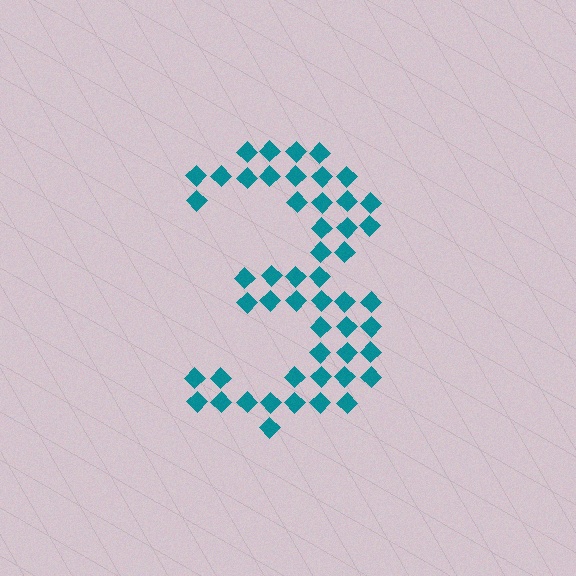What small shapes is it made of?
It is made of small diamonds.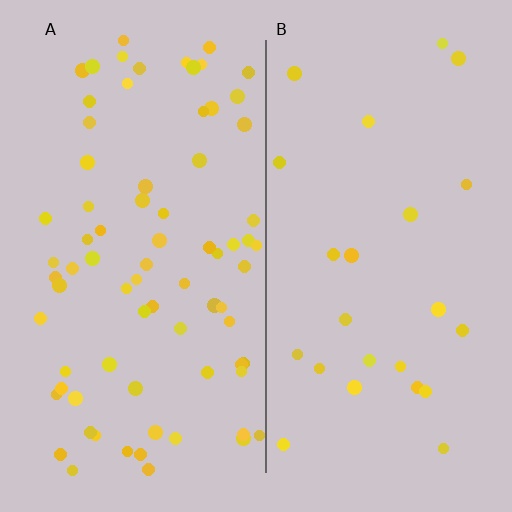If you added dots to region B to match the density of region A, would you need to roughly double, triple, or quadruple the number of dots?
Approximately triple.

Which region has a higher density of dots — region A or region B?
A (the left).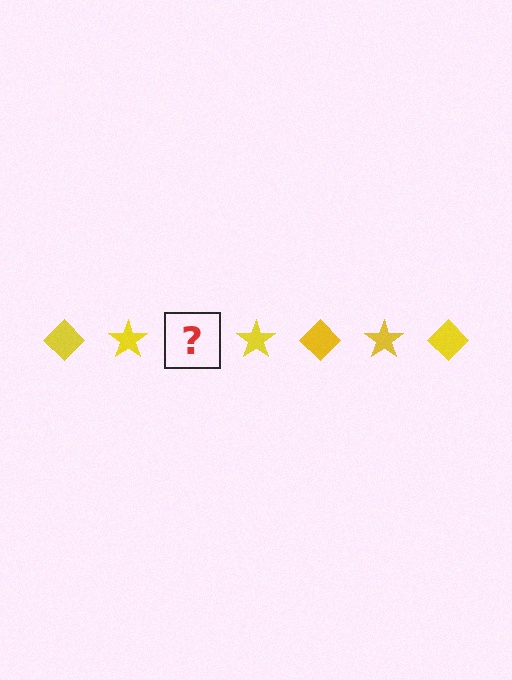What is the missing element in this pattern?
The missing element is a yellow diamond.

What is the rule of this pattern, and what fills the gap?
The rule is that the pattern cycles through diamond, star shapes in yellow. The gap should be filled with a yellow diamond.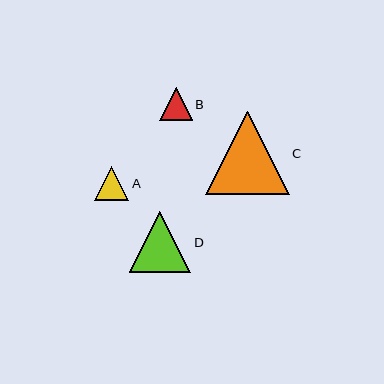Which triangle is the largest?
Triangle C is the largest with a size of approximately 83 pixels.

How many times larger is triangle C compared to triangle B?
Triangle C is approximately 2.5 times the size of triangle B.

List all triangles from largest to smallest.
From largest to smallest: C, D, A, B.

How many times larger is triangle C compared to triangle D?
Triangle C is approximately 1.3 times the size of triangle D.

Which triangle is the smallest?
Triangle B is the smallest with a size of approximately 33 pixels.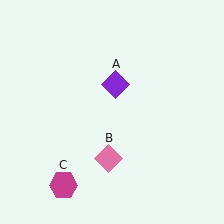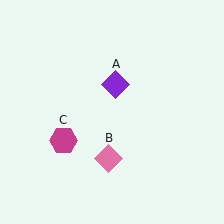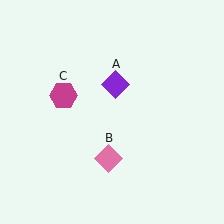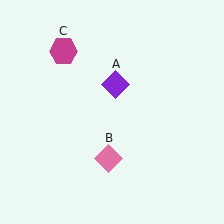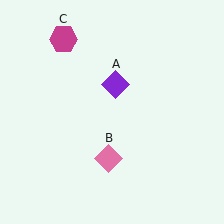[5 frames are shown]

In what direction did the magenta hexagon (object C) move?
The magenta hexagon (object C) moved up.